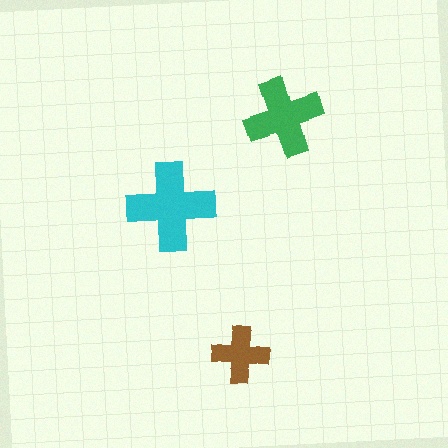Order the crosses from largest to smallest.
the cyan one, the green one, the brown one.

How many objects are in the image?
There are 3 objects in the image.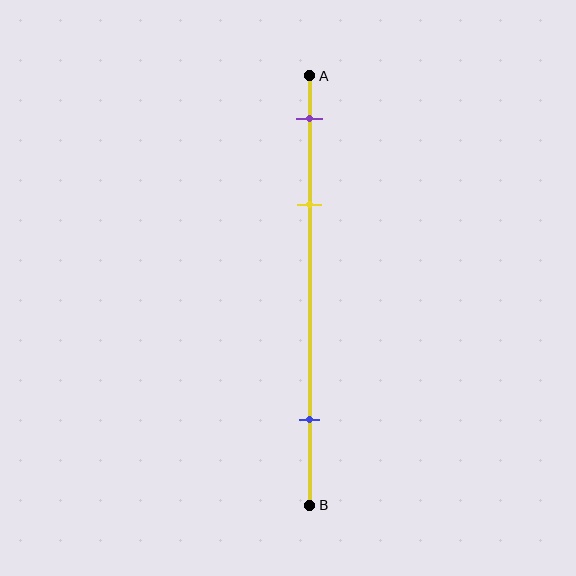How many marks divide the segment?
There are 3 marks dividing the segment.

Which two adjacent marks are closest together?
The purple and yellow marks are the closest adjacent pair.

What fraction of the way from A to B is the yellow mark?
The yellow mark is approximately 30% (0.3) of the way from A to B.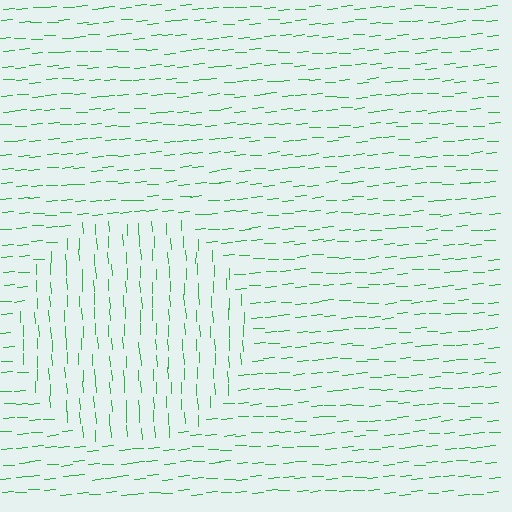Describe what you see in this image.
The image is filled with small green line segments. A circle region in the image has lines oriented differently from the surrounding lines, creating a visible texture boundary.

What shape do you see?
I see a circle.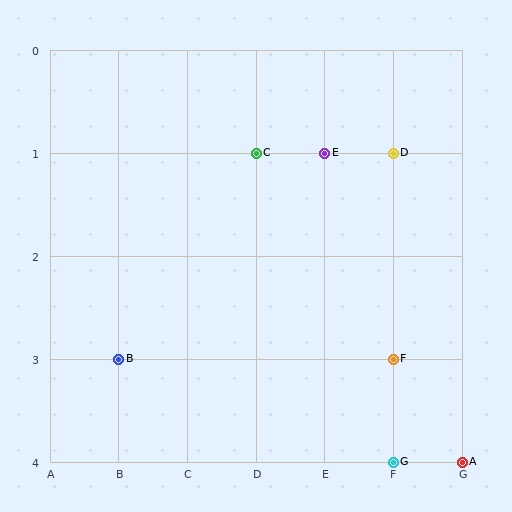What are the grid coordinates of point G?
Point G is at grid coordinates (F, 4).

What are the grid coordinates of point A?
Point A is at grid coordinates (G, 4).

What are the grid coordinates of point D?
Point D is at grid coordinates (F, 1).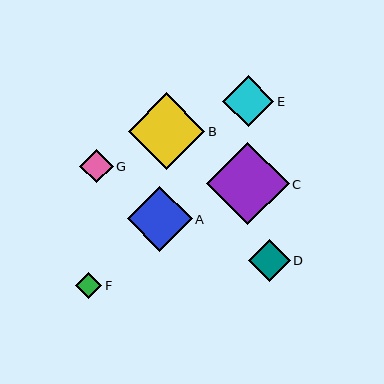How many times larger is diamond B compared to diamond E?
Diamond B is approximately 1.5 times the size of diamond E.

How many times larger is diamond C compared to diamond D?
Diamond C is approximately 2.0 times the size of diamond D.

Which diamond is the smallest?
Diamond F is the smallest with a size of approximately 26 pixels.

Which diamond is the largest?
Diamond C is the largest with a size of approximately 82 pixels.